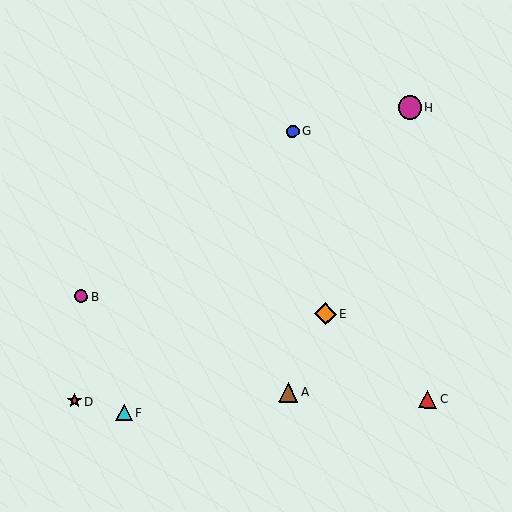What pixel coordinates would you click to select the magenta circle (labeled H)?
Click at (410, 108) to select the magenta circle H.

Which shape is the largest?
The magenta circle (labeled H) is the largest.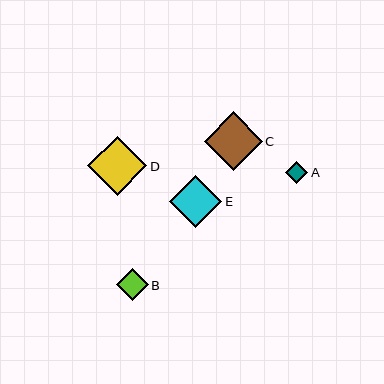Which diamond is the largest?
Diamond D is the largest with a size of approximately 59 pixels.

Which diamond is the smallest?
Diamond A is the smallest with a size of approximately 22 pixels.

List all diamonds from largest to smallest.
From largest to smallest: D, C, E, B, A.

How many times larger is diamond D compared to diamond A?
Diamond D is approximately 2.7 times the size of diamond A.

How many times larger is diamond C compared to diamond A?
Diamond C is approximately 2.6 times the size of diamond A.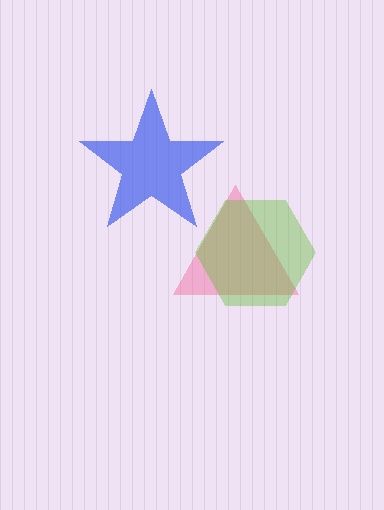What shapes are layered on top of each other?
The layered shapes are: a pink triangle, a blue star, a lime hexagon.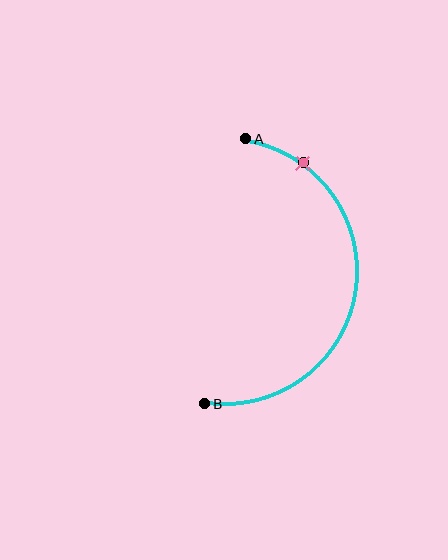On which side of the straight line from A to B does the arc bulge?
The arc bulges to the right of the straight line connecting A and B.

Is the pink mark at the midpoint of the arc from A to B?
No. The pink mark lies on the arc but is closer to endpoint A. The arc midpoint would be at the point on the curve equidistant along the arc from both A and B.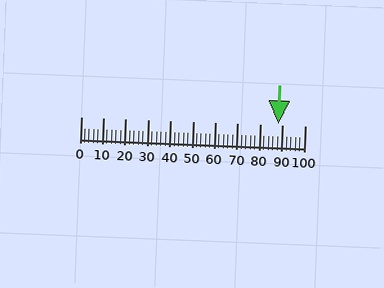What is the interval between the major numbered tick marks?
The major tick marks are spaced 10 units apart.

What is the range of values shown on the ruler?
The ruler shows values from 0 to 100.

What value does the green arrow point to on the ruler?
The green arrow points to approximately 88.